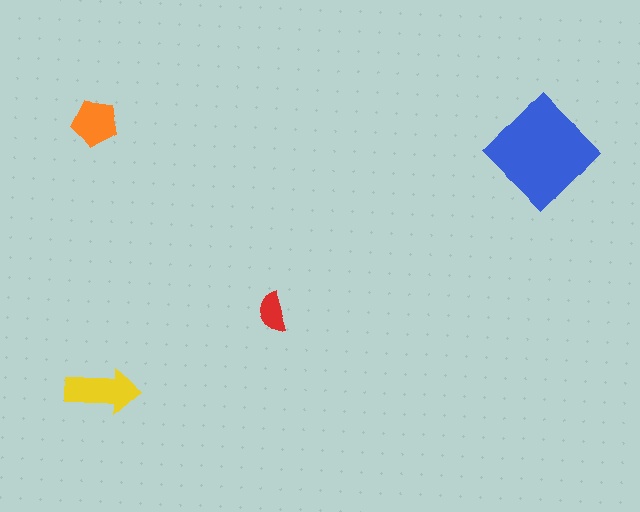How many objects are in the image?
There are 4 objects in the image.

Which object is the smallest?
The red semicircle.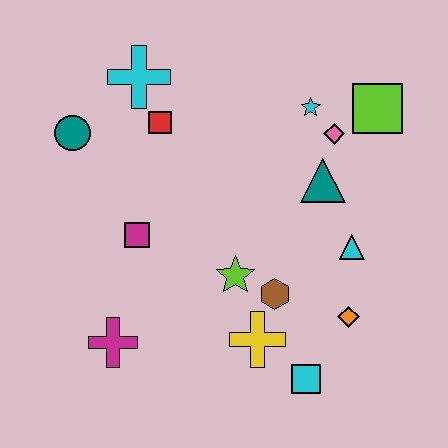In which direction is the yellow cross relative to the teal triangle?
The yellow cross is below the teal triangle.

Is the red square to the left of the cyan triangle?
Yes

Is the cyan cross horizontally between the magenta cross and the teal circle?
No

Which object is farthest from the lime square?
The magenta cross is farthest from the lime square.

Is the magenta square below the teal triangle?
Yes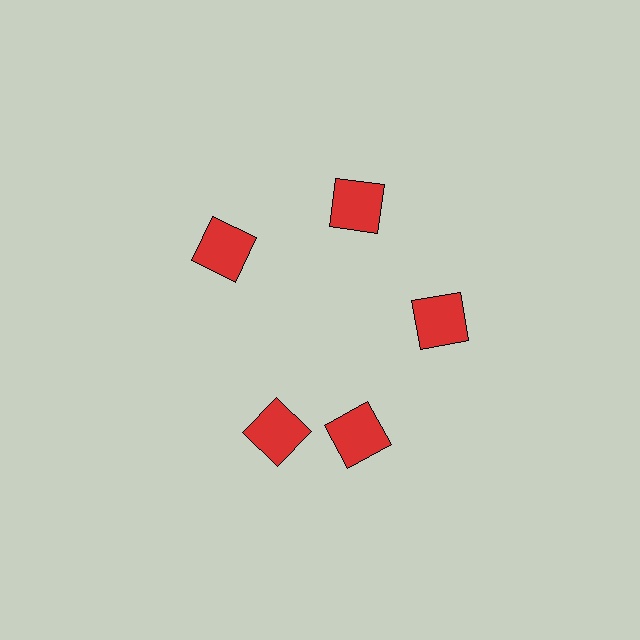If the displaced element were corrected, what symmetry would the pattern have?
It would have 5-fold rotational symmetry — the pattern would map onto itself every 72 degrees.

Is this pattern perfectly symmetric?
No. The 5 red squares are arranged in a ring, but one element near the 8 o'clock position is rotated out of alignment along the ring, breaking the 5-fold rotational symmetry.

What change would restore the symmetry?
The symmetry would be restored by rotating it back into even spacing with its neighbors so that all 5 squares sit at equal angles and equal distance from the center.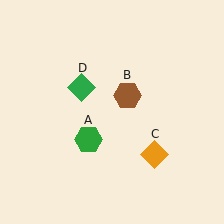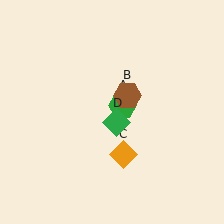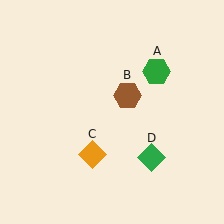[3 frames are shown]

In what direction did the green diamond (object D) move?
The green diamond (object D) moved down and to the right.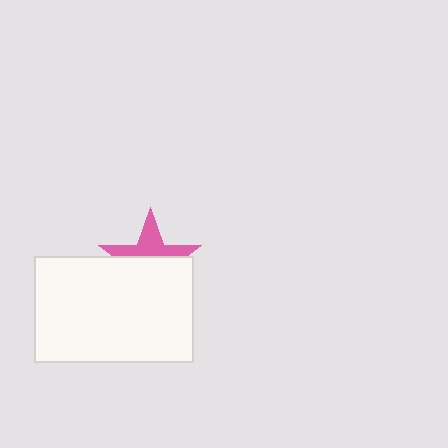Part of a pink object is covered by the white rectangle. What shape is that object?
It is a star.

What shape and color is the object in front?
The object in front is a white rectangle.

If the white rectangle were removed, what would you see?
You would see the complete pink star.